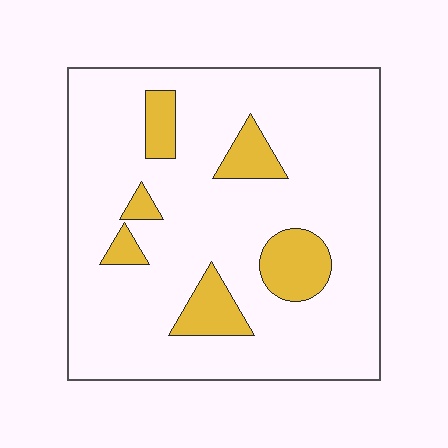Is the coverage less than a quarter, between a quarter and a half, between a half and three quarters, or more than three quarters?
Less than a quarter.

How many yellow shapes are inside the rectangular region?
6.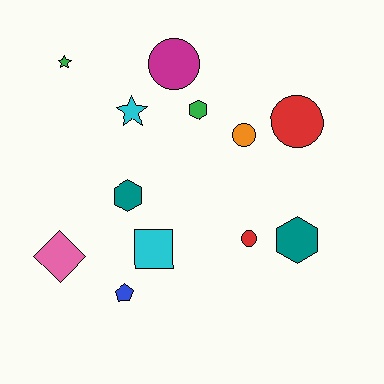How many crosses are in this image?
There are no crosses.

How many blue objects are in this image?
There is 1 blue object.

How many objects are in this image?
There are 12 objects.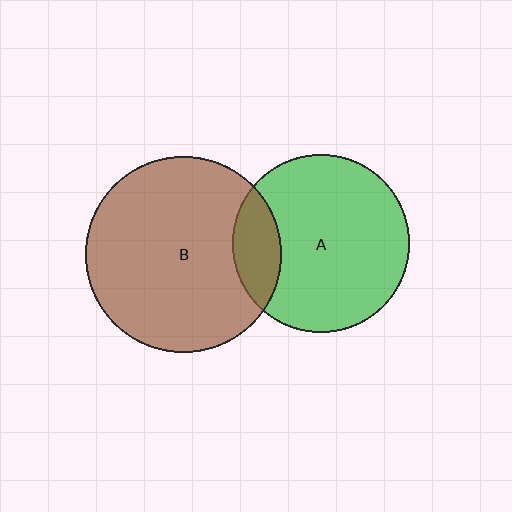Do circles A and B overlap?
Yes.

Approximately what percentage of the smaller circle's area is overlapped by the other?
Approximately 15%.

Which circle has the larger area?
Circle B (brown).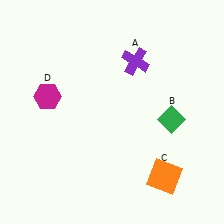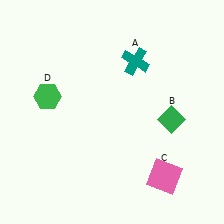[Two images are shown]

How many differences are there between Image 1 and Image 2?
There are 3 differences between the two images.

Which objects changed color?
A changed from purple to teal. C changed from orange to pink. D changed from magenta to green.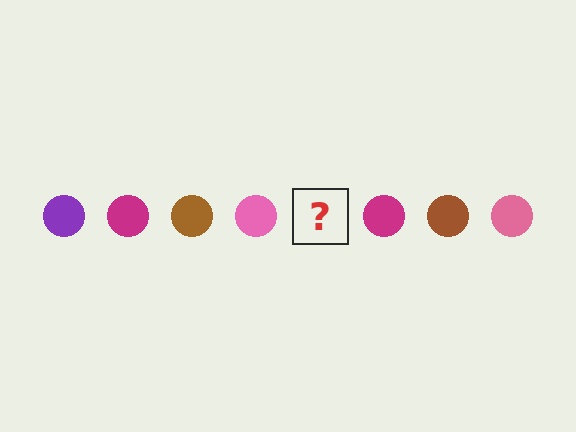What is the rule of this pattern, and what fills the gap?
The rule is that the pattern cycles through purple, magenta, brown, pink circles. The gap should be filled with a purple circle.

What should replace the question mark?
The question mark should be replaced with a purple circle.